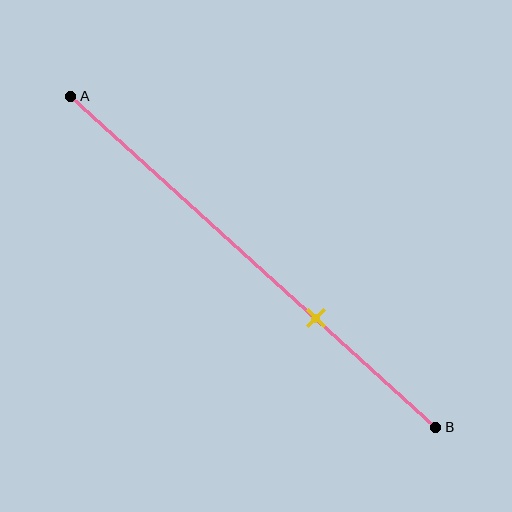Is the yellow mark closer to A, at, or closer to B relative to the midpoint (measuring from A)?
The yellow mark is closer to point B than the midpoint of segment AB.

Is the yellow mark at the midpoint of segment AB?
No, the mark is at about 65% from A, not at the 50% midpoint.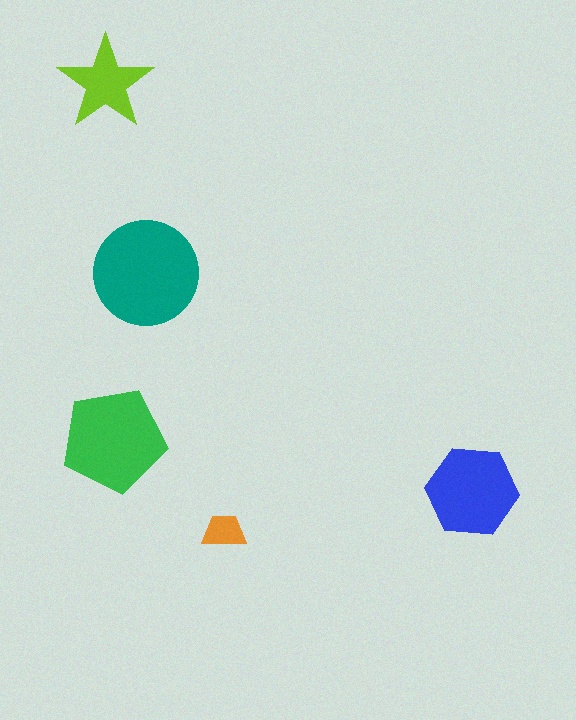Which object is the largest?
The teal circle.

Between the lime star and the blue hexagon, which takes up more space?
The blue hexagon.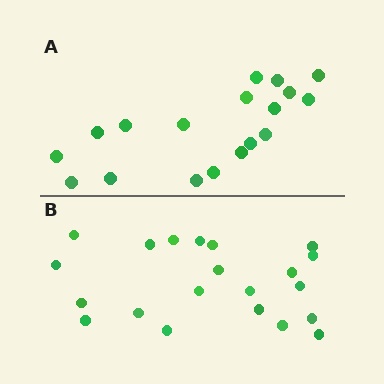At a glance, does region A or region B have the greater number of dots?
Region B (the bottom region) has more dots.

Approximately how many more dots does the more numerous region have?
Region B has just a few more — roughly 2 or 3 more dots than region A.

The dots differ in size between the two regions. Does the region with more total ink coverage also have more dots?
No. Region A has more total ink coverage because its dots are larger, but region B actually contains more individual dots. Total area can be misleading — the number of items is what matters here.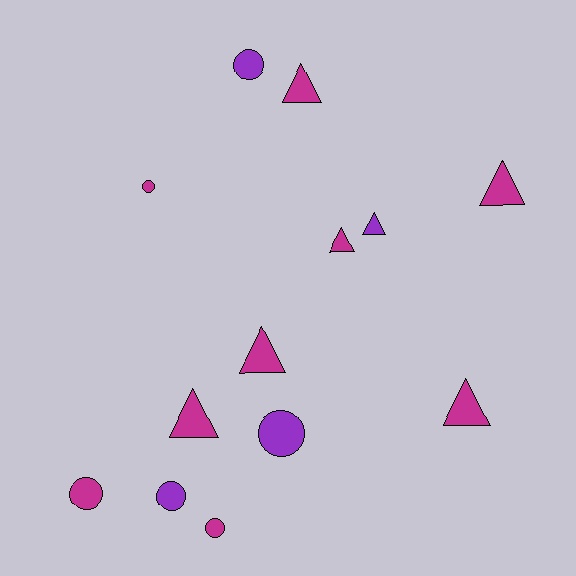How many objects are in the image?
There are 13 objects.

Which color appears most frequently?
Magenta, with 9 objects.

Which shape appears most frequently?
Triangle, with 7 objects.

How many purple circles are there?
There are 3 purple circles.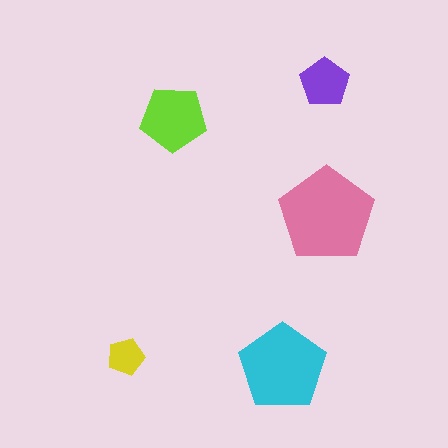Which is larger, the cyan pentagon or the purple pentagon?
The cyan one.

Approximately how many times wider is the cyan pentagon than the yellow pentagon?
About 2.5 times wider.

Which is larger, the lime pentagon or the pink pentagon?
The pink one.